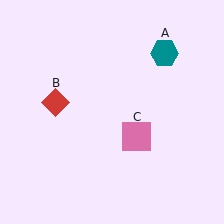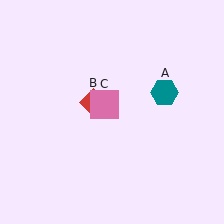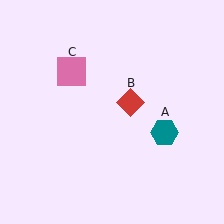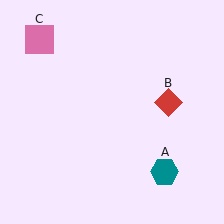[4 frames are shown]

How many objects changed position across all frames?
3 objects changed position: teal hexagon (object A), red diamond (object B), pink square (object C).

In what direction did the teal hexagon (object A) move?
The teal hexagon (object A) moved down.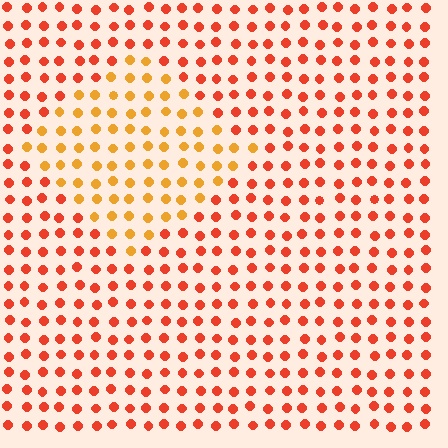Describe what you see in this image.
The image is filled with small red elements in a uniform arrangement. A diamond-shaped region is visible where the elements are tinted to a slightly different hue, forming a subtle color boundary.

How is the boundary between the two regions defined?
The boundary is defined purely by a slight shift in hue (about 31 degrees). Spacing, size, and orientation are identical on both sides.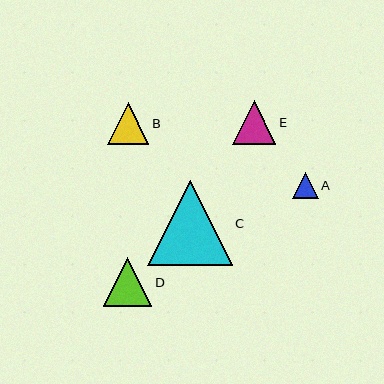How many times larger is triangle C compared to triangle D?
Triangle C is approximately 1.7 times the size of triangle D.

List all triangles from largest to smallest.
From largest to smallest: C, D, E, B, A.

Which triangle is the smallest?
Triangle A is the smallest with a size of approximately 26 pixels.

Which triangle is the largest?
Triangle C is the largest with a size of approximately 84 pixels.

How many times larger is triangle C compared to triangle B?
Triangle C is approximately 2.0 times the size of triangle B.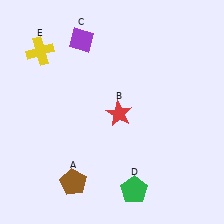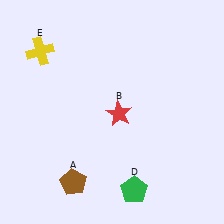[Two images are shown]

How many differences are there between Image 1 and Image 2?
There is 1 difference between the two images.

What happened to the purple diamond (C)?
The purple diamond (C) was removed in Image 2. It was in the top-left area of Image 1.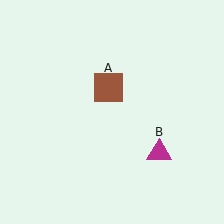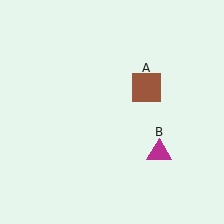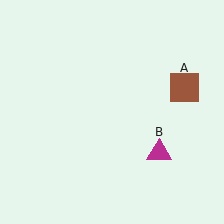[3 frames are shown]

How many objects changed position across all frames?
1 object changed position: brown square (object A).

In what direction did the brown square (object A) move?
The brown square (object A) moved right.